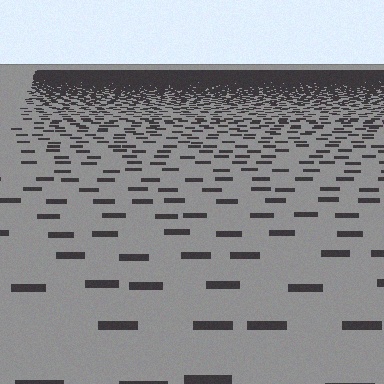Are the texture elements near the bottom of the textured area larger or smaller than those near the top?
Larger. Near the bottom, elements are closer to the viewer and appear at a bigger on-screen size.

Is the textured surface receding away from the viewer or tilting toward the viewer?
The surface is receding away from the viewer. Texture elements get smaller and denser toward the top.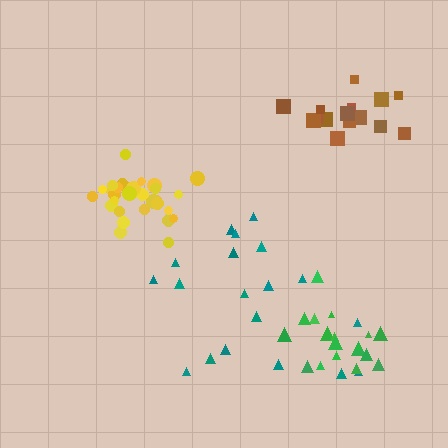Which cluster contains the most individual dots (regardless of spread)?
Yellow (30).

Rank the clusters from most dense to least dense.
yellow, brown, green, teal.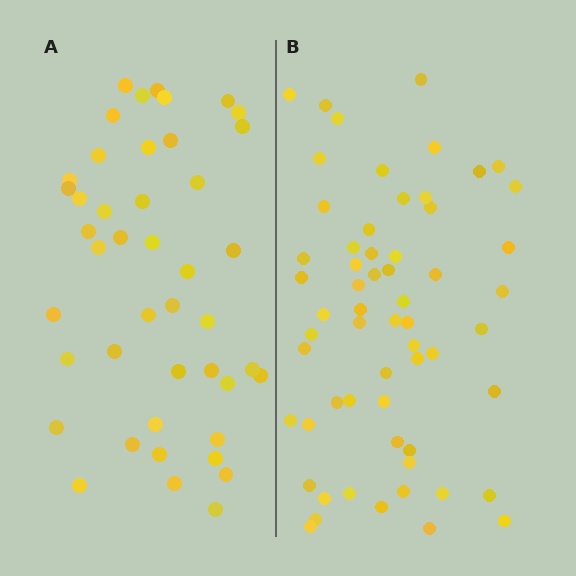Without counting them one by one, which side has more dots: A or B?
Region B (the right region) has more dots.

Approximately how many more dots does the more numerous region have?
Region B has approximately 15 more dots than region A.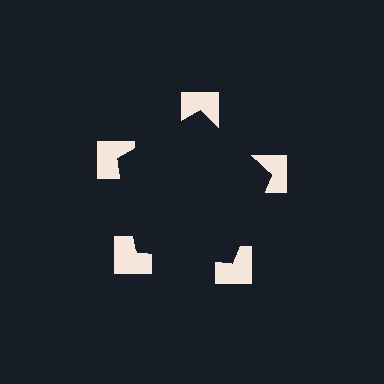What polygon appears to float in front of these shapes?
An illusory pentagon — its edges are inferred from the aligned wedge cuts in the notched squares, not physically drawn.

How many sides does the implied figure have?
5 sides.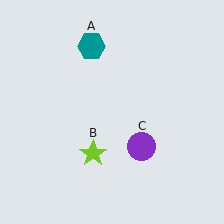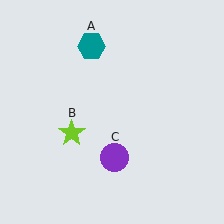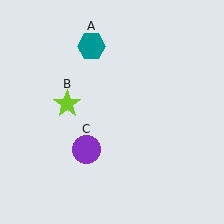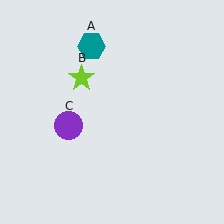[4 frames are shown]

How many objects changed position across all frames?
2 objects changed position: lime star (object B), purple circle (object C).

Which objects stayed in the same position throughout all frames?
Teal hexagon (object A) remained stationary.